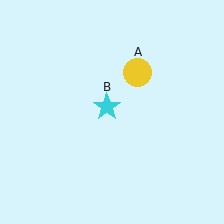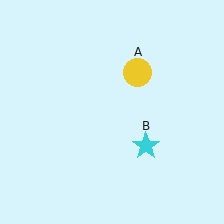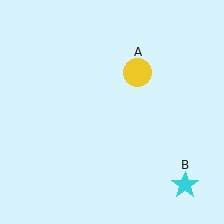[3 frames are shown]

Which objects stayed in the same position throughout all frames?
Yellow circle (object A) remained stationary.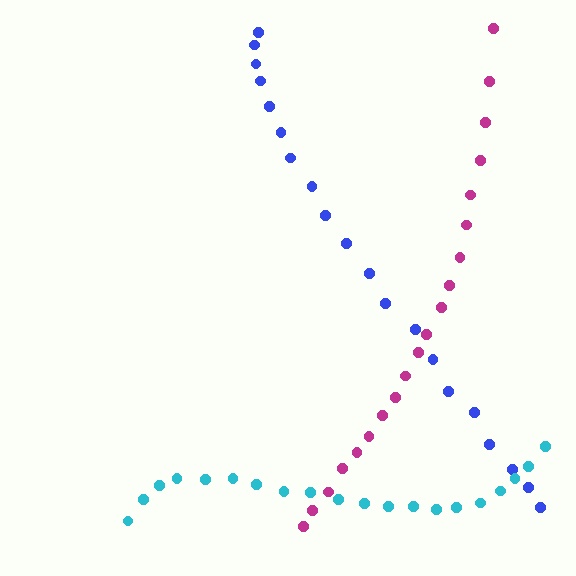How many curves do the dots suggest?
There are 3 distinct paths.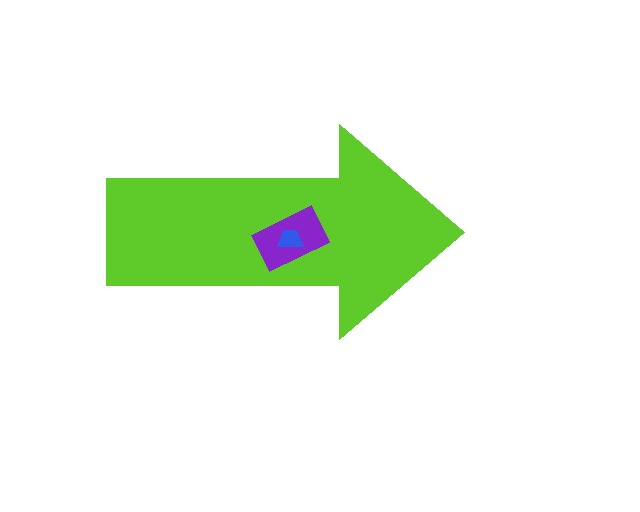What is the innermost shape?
The blue trapezoid.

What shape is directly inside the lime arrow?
The purple rectangle.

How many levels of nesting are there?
3.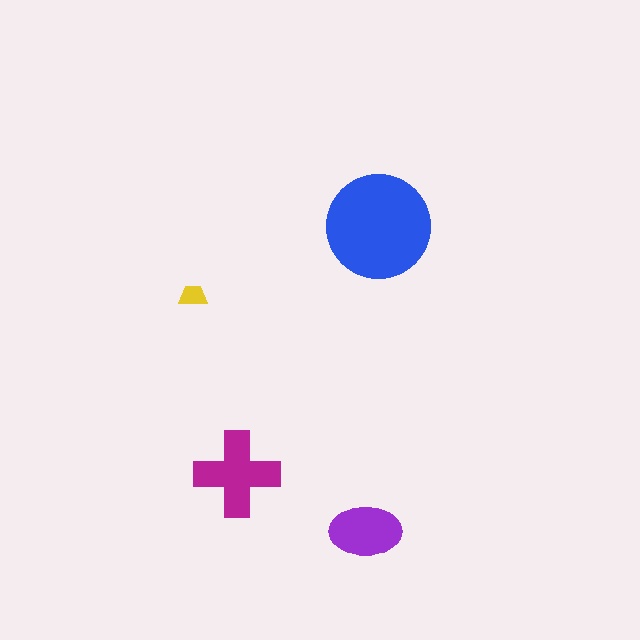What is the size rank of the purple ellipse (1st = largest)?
3rd.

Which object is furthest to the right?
The blue circle is rightmost.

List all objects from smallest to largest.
The yellow trapezoid, the purple ellipse, the magenta cross, the blue circle.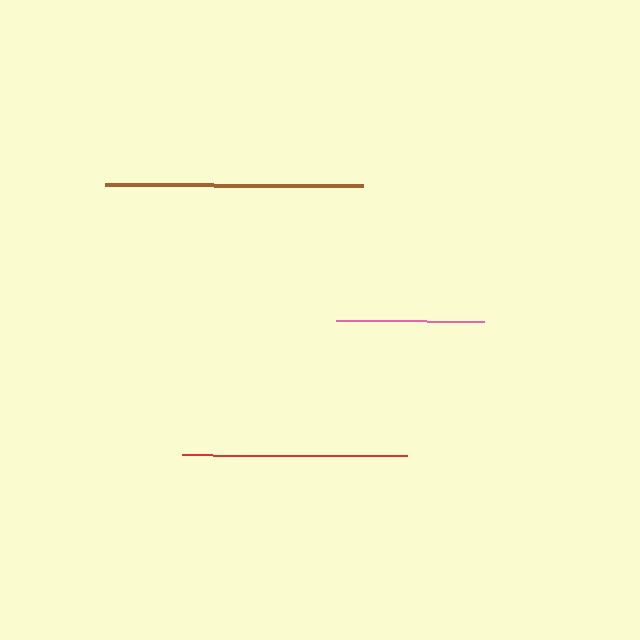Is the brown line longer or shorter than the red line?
The brown line is longer than the red line.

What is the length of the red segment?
The red segment is approximately 225 pixels long.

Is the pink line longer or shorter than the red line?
The red line is longer than the pink line.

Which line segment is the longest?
The brown line is the longest at approximately 258 pixels.